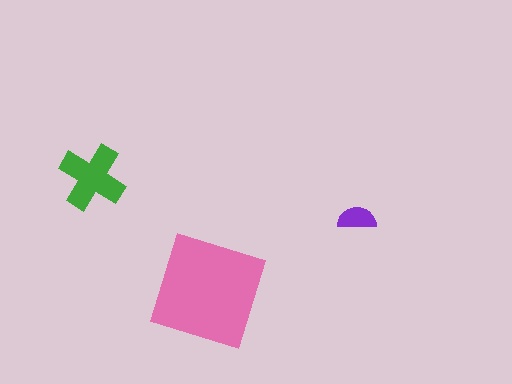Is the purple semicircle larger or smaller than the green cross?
Smaller.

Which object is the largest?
The pink square.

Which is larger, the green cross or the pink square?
The pink square.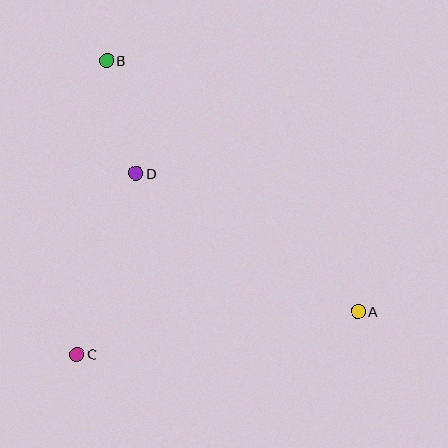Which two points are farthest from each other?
Points A and B are farthest from each other.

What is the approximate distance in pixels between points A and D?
The distance between A and D is approximately 262 pixels.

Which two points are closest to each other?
Points B and D are closest to each other.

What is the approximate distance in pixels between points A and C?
The distance between A and C is approximately 284 pixels.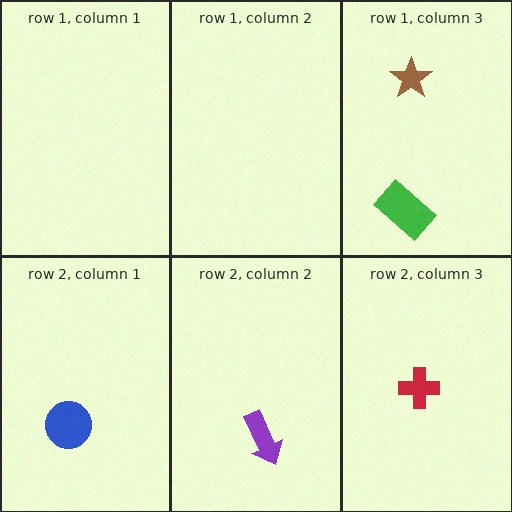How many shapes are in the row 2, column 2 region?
1.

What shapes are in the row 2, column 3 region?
The red cross.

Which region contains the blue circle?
The row 2, column 1 region.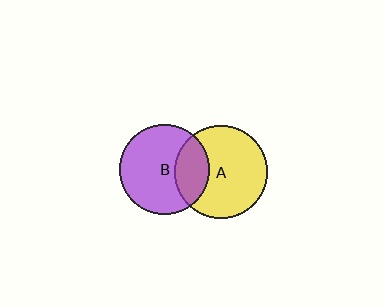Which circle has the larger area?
Circle A (yellow).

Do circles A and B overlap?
Yes.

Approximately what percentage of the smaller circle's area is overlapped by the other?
Approximately 30%.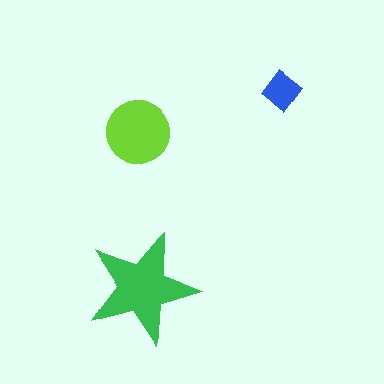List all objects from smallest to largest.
The blue diamond, the lime circle, the green star.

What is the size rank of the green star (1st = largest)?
1st.